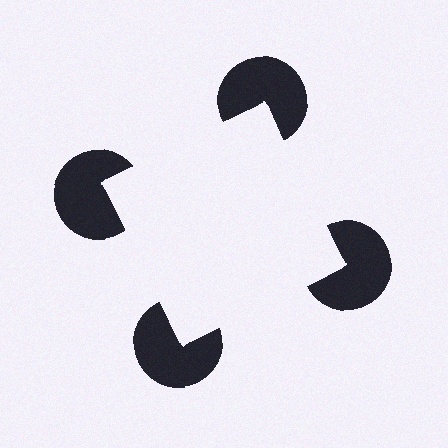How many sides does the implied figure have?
4 sides.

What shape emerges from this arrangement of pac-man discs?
An illusory square — its edges are inferred from the aligned wedge cuts in the pac-man discs, not physically drawn.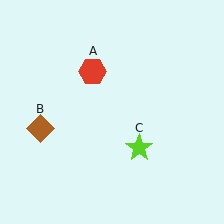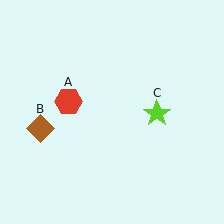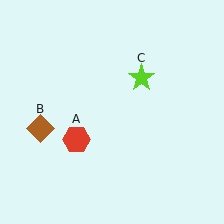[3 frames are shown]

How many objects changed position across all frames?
2 objects changed position: red hexagon (object A), lime star (object C).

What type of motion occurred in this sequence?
The red hexagon (object A), lime star (object C) rotated counterclockwise around the center of the scene.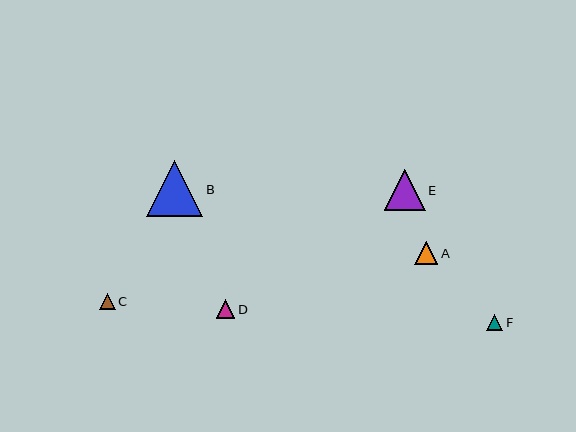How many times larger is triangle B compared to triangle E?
Triangle B is approximately 1.4 times the size of triangle E.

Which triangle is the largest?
Triangle B is the largest with a size of approximately 56 pixels.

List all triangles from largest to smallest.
From largest to smallest: B, E, A, D, F, C.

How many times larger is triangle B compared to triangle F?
Triangle B is approximately 3.5 times the size of triangle F.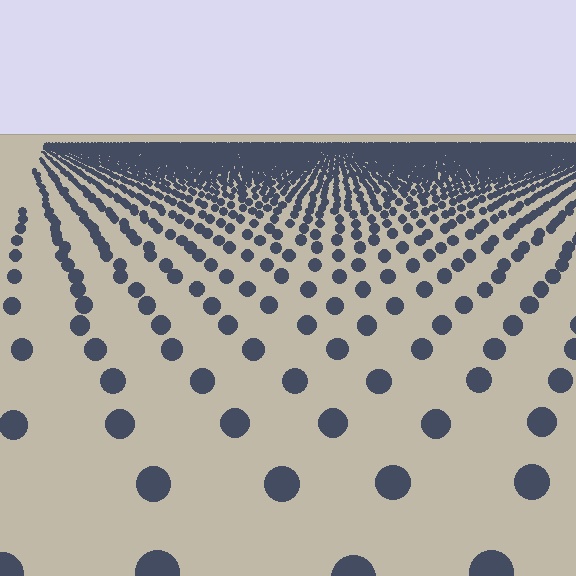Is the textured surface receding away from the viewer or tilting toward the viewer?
The surface is receding away from the viewer. Texture elements get smaller and denser toward the top.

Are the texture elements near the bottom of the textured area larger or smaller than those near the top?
Larger. Near the bottom, elements are closer to the viewer and appear at a bigger on-screen size.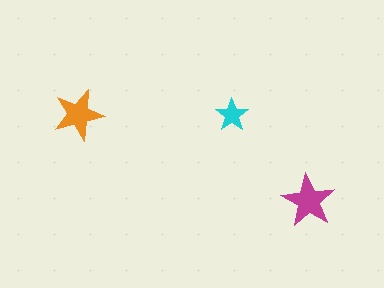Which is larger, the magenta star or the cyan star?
The magenta one.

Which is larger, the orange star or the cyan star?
The orange one.